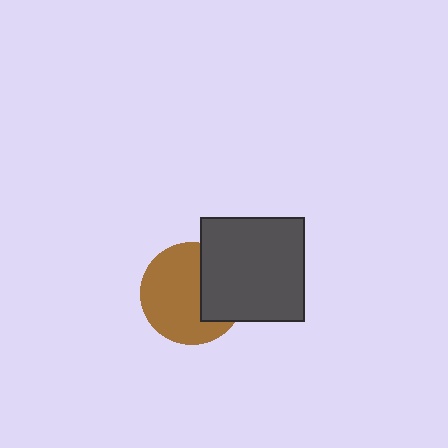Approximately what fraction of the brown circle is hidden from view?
Roughly 34% of the brown circle is hidden behind the dark gray square.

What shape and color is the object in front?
The object in front is a dark gray square.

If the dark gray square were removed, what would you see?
You would see the complete brown circle.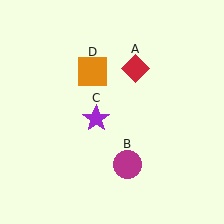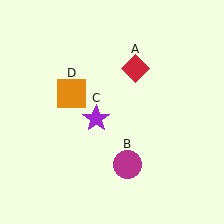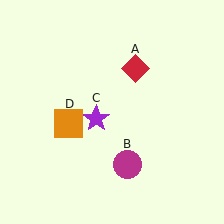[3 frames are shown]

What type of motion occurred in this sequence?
The orange square (object D) rotated counterclockwise around the center of the scene.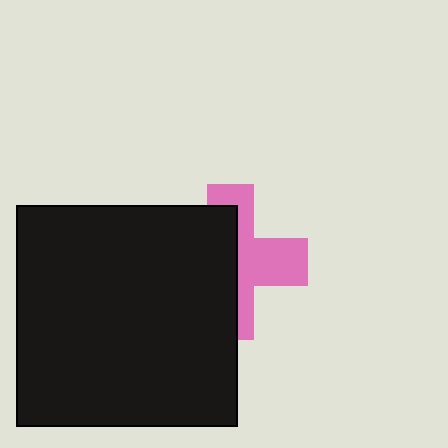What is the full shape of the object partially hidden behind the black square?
The partially hidden object is a pink cross.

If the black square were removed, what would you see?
You would see the complete pink cross.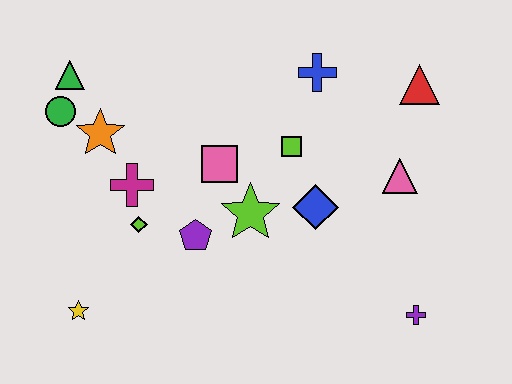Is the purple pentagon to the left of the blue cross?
Yes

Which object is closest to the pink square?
The lime star is closest to the pink square.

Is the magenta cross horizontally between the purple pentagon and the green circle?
Yes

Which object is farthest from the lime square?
The yellow star is farthest from the lime square.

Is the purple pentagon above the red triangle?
No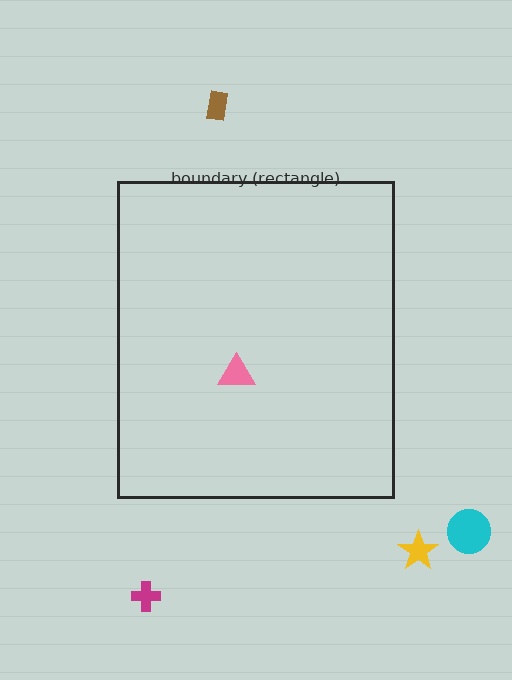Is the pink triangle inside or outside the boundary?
Inside.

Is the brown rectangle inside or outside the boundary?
Outside.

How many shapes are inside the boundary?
1 inside, 4 outside.